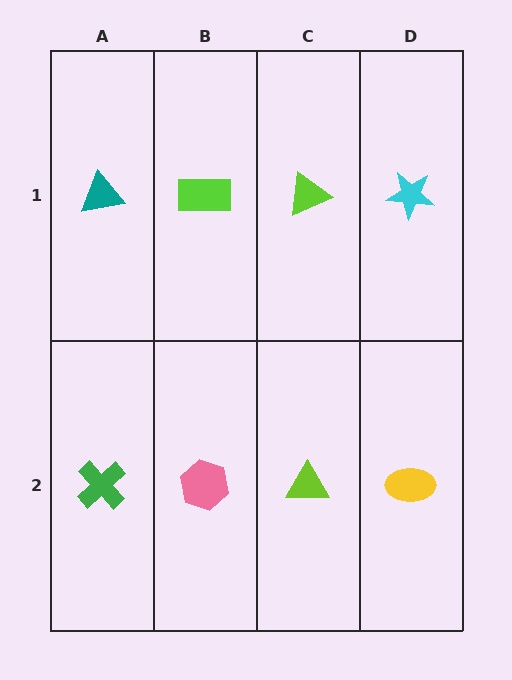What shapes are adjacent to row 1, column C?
A lime triangle (row 2, column C), a lime rectangle (row 1, column B), a cyan star (row 1, column D).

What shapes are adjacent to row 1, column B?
A pink hexagon (row 2, column B), a teal triangle (row 1, column A), a lime triangle (row 1, column C).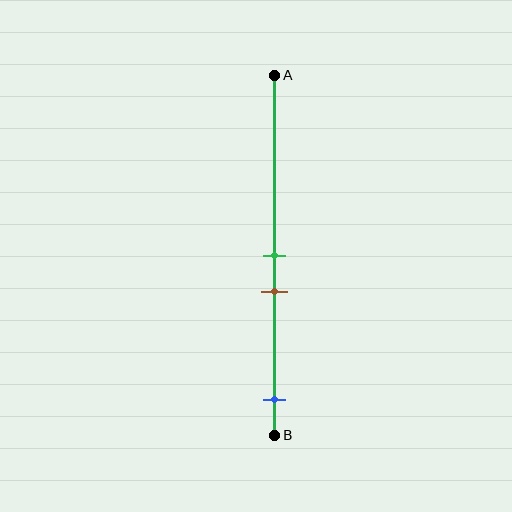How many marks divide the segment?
There are 3 marks dividing the segment.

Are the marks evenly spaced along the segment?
No, the marks are not evenly spaced.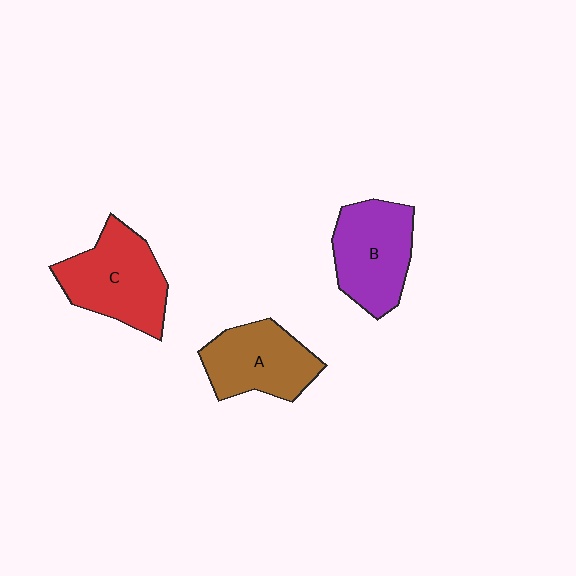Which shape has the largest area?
Shape C (red).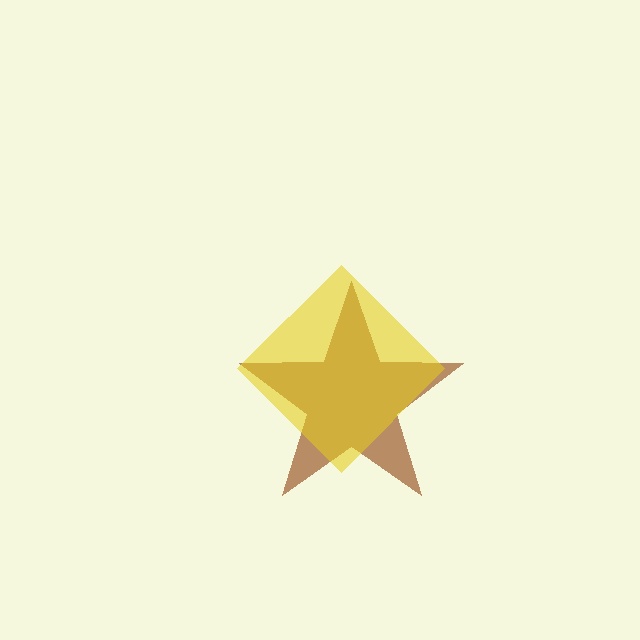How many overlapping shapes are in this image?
There are 2 overlapping shapes in the image.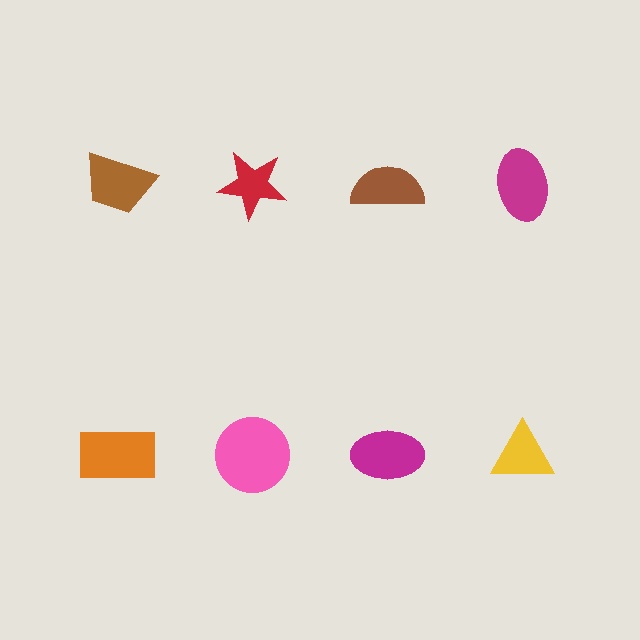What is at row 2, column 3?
A magenta ellipse.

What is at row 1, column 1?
A brown trapezoid.